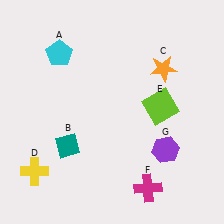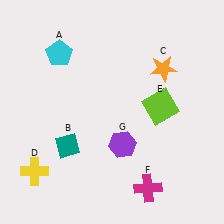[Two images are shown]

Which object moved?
The purple hexagon (G) moved left.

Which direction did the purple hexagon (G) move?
The purple hexagon (G) moved left.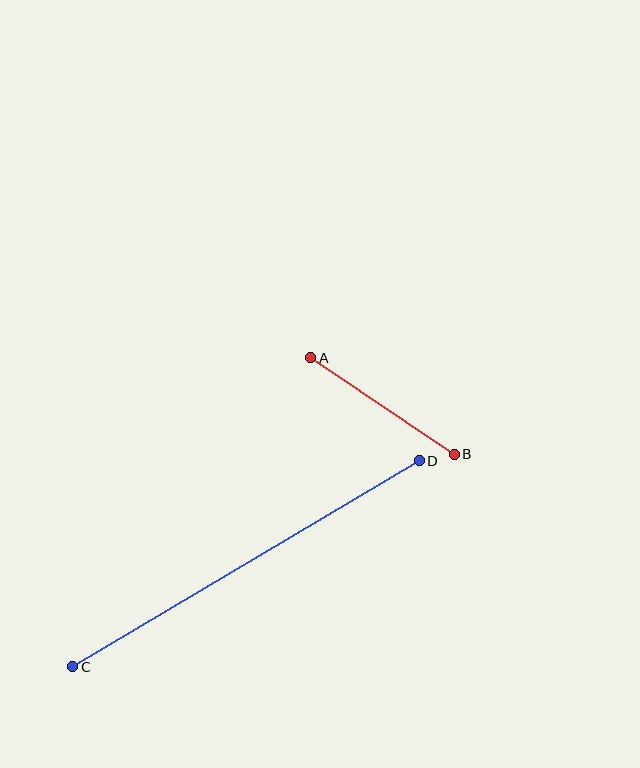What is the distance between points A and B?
The distance is approximately 173 pixels.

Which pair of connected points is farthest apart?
Points C and D are farthest apart.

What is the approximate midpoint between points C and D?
The midpoint is at approximately (246, 564) pixels.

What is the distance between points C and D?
The distance is approximately 403 pixels.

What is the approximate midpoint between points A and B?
The midpoint is at approximately (382, 406) pixels.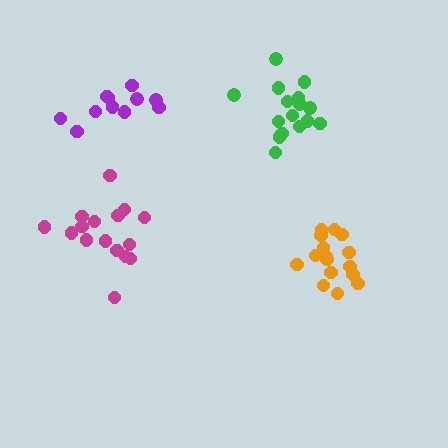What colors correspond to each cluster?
The clusters are colored: magenta, orange, purple, green.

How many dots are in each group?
Group 1: 16 dots, Group 2: 16 dots, Group 3: 11 dots, Group 4: 16 dots (59 total).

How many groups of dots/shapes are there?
There are 4 groups.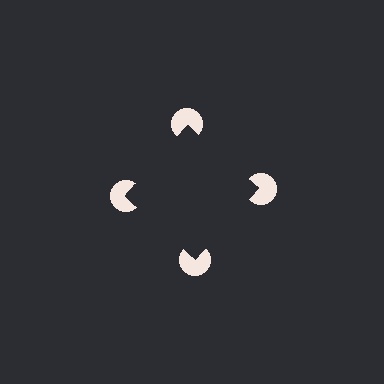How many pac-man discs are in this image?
There are 4 — one at each vertex of the illusory square.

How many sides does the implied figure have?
4 sides.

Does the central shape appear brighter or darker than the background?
It typically appears slightly darker than the background, even though no actual brightness change is drawn.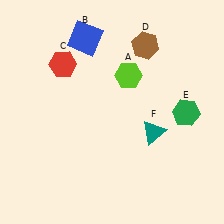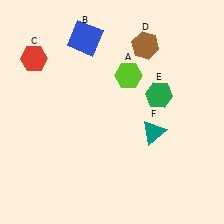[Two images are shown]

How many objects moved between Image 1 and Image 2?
2 objects moved between the two images.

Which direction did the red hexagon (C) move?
The red hexagon (C) moved left.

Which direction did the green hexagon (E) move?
The green hexagon (E) moved left.